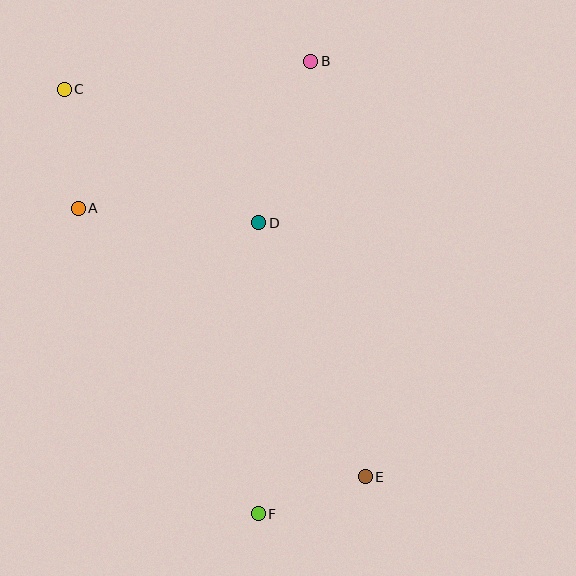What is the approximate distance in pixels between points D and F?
The distance between D and F is approximately 291 pixels.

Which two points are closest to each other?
Points E and F are closest to each other.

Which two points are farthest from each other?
Points C and E are farthest from each other.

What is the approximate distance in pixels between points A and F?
The distance between A and F is approximately 355 pixels.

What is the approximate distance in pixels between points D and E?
The distance between D and E is approximately 276 pixels.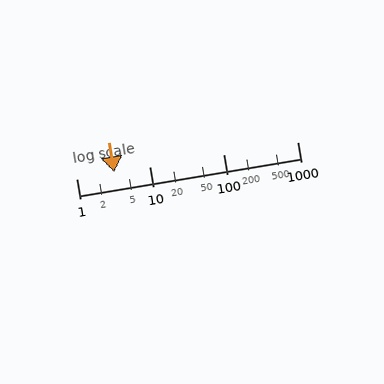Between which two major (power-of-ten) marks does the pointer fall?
The pointer is between 1 and 10.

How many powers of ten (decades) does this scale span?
The scale spans 3 decades, from 1 to 1000.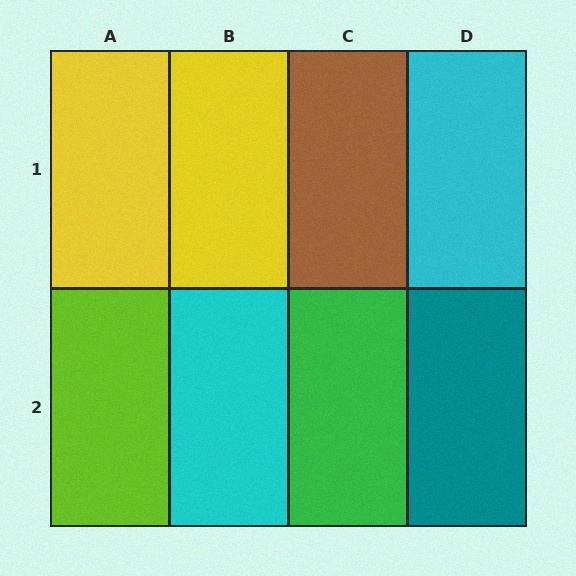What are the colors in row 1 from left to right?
Yellow, yellow, brown, cyan.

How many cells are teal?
1 cell is teal.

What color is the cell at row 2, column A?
Lime.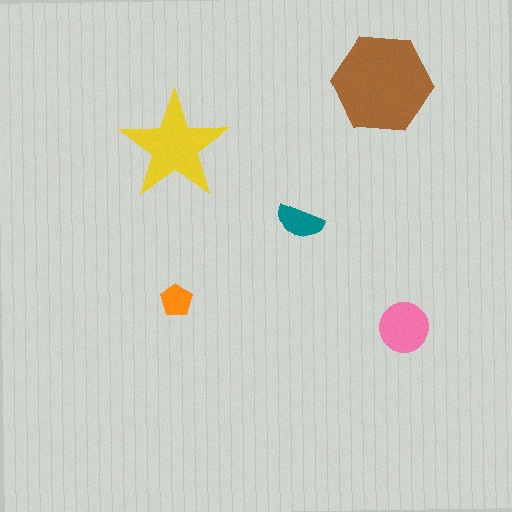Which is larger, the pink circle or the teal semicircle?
The pink circle.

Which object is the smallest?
The orange pentagon.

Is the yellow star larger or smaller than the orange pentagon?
Larger.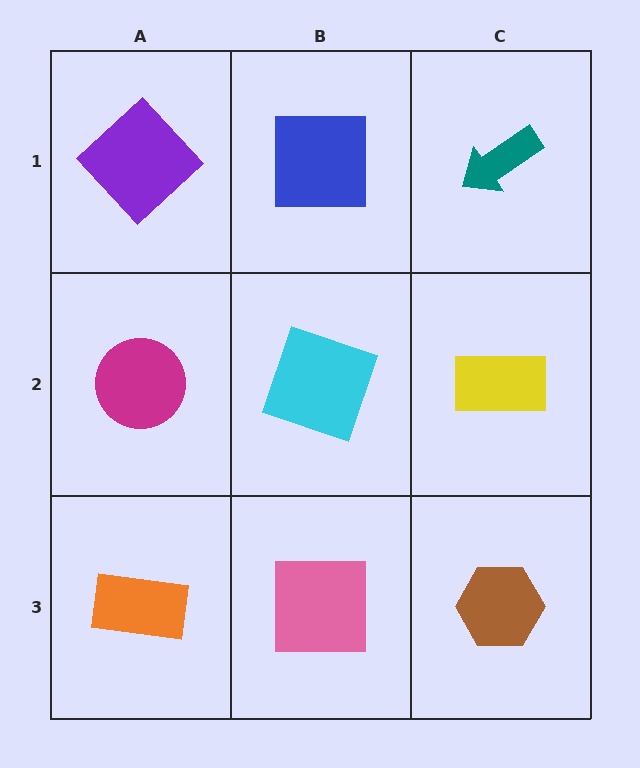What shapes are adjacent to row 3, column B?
A cyan square (row 2, column B), an orange rectangle (row 3, column A), a brown hexagon (row 3, column C).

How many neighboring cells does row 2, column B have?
4.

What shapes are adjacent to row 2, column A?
A purple diamond (row 1, column A), an orange rectangle (row 3, column A), a cyan square (row 2, column B).